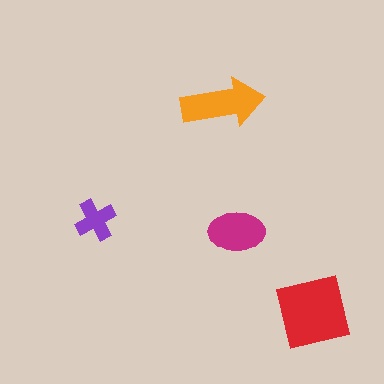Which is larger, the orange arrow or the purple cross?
The orange arrow.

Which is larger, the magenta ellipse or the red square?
The red square.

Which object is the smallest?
The purple cross.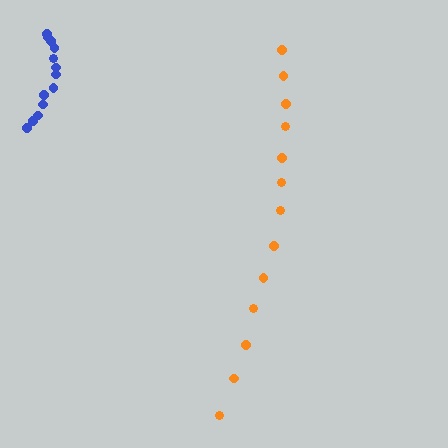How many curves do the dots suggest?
There are 2 distinct paths.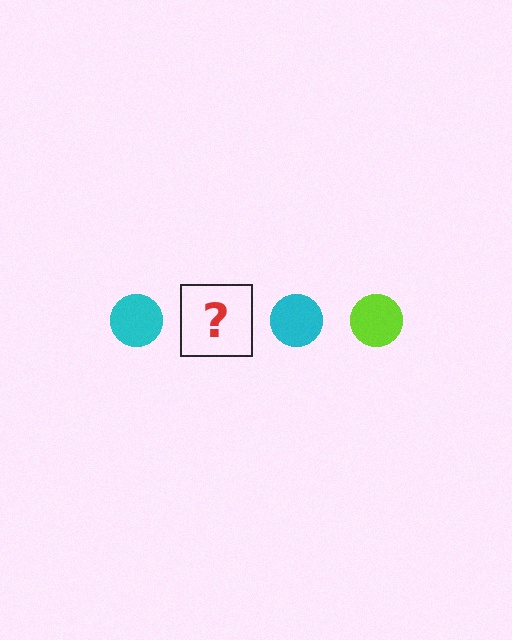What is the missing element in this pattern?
The missing element is a lime circle.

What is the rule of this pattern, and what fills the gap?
The rule is that the pattern cycles through cyan, lime circles. The gap should be filled with a lime circle.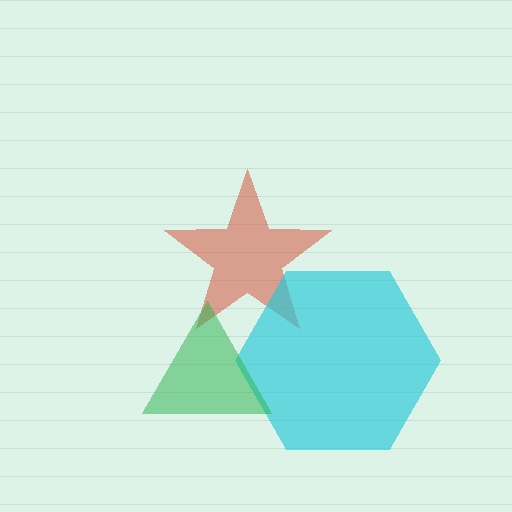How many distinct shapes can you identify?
There are 3 distinct shapes: a red star, a cyan hexagon, a green triangle.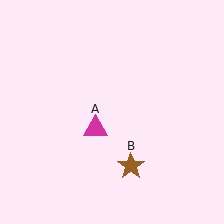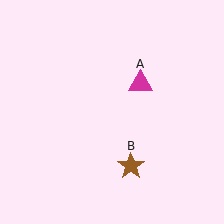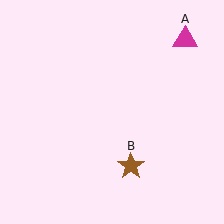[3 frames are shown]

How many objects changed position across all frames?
1 object changed position: magenta triangle (object A).